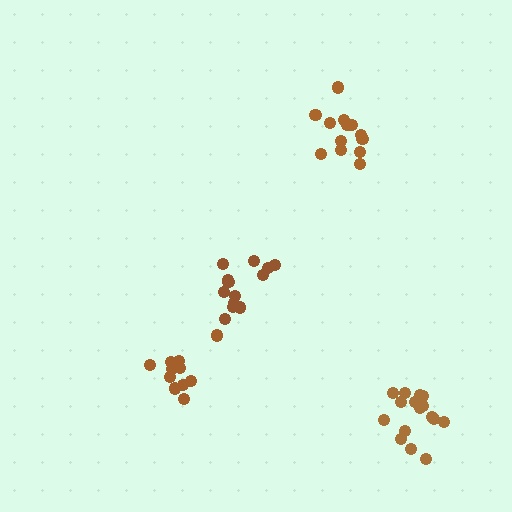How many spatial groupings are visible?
There are 4 spatial groupings.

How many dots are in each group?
Group 1: 16 dots, Group 2: 11 dots, Group 3: 13 dots, Group 4: 15 dots (55 total).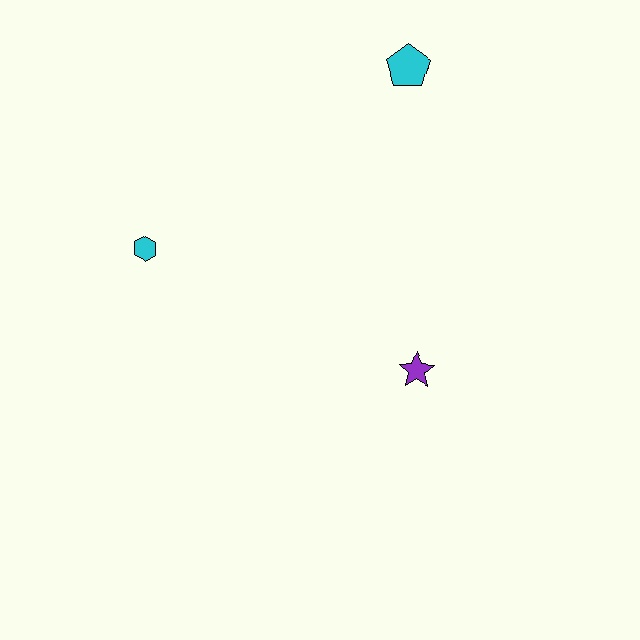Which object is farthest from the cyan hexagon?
The cyan pentagon is farthest from the cyan hexagon.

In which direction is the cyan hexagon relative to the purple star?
The cyan hexagon is to the left of the purple star.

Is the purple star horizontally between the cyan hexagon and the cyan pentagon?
No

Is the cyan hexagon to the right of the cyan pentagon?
No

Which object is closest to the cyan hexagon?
The purple star is closest to the cyan hexagon.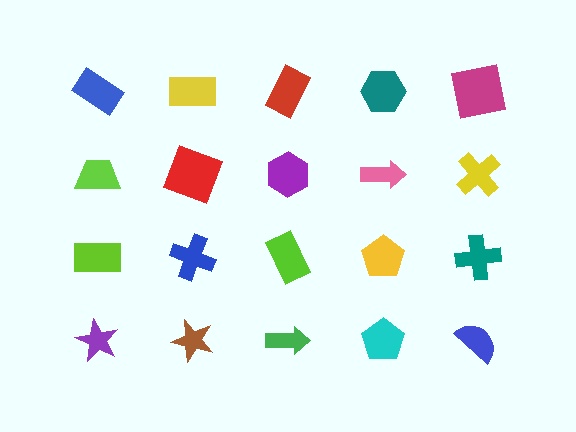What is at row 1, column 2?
A yellow rectangle.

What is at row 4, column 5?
A blue semicircle.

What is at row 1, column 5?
A magenta square.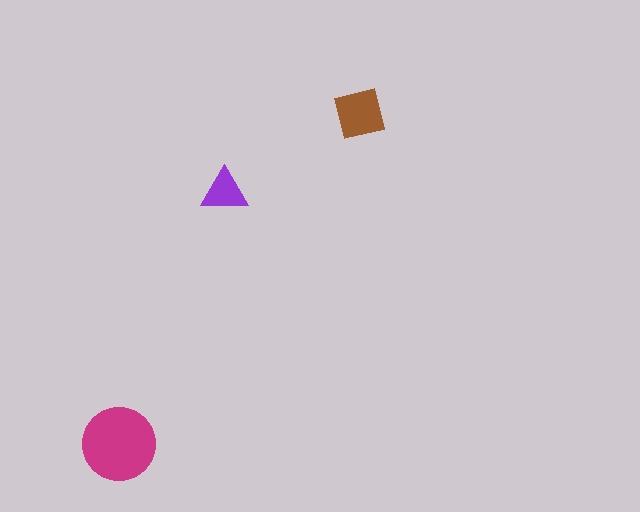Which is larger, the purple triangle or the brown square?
The brown square.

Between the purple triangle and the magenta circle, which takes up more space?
The magenta circle.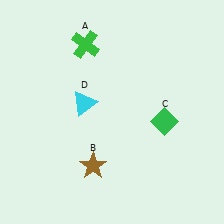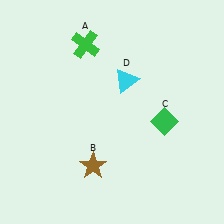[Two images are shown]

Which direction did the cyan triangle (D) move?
The cyan triangle (D) moved right.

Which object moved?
The cyan triangle (D) moved right.